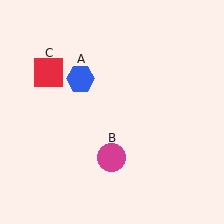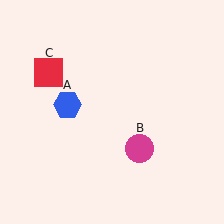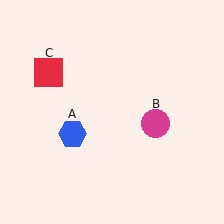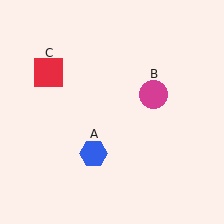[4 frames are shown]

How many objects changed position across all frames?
2 objects changed position: blue hexagon (object A), magenta circle (object B).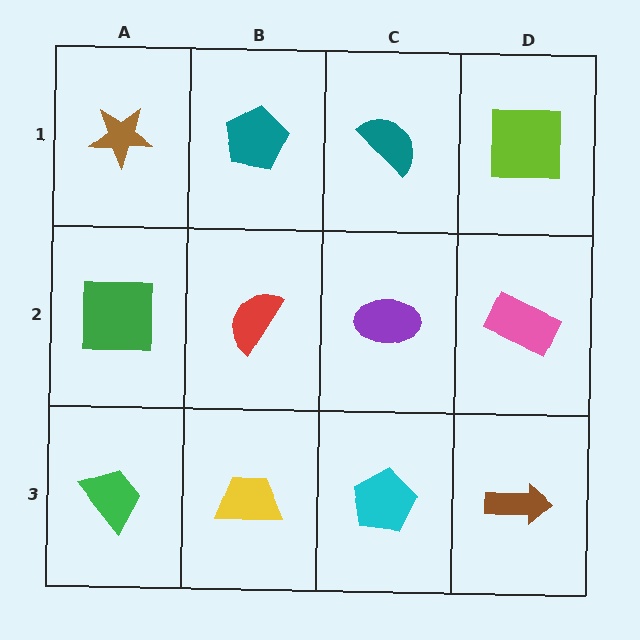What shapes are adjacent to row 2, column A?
A brown star (row 1, column A), a green trapezoid (row 3, column A), a red semicircle (row 2, column B).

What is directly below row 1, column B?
A red semicircle.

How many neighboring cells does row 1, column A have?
2.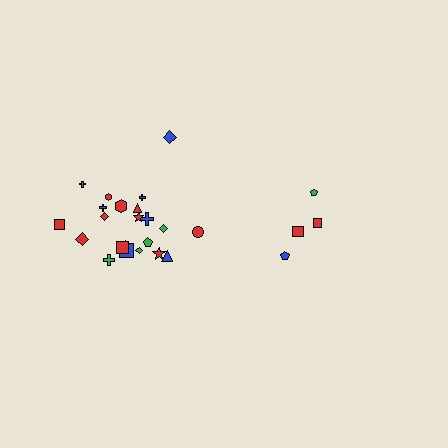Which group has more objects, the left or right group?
The left group.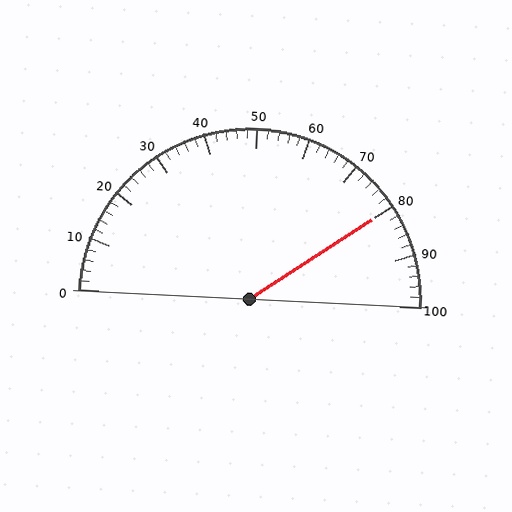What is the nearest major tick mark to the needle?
The nearest major tick mark is 80.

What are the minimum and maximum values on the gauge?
The gauge ranges from 0 to 100.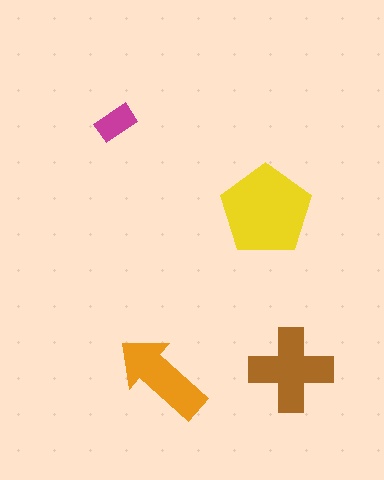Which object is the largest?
The yellow pentagon.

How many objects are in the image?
There are 4 objects in the image.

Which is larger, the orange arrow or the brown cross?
The brown cross.